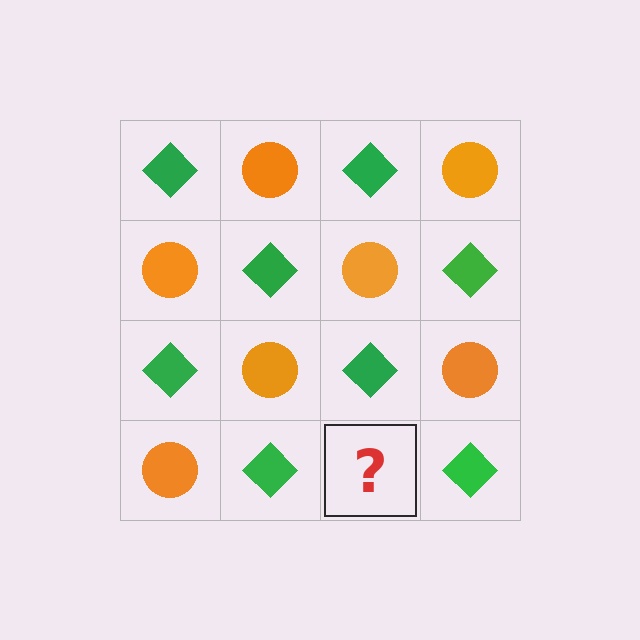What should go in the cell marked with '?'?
The missing cell should contain an orange circle.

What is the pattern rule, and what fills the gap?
The rule is that it alternates green diamond and orange circle in a checkerboard pattern. The gap should be filled with an orange circle.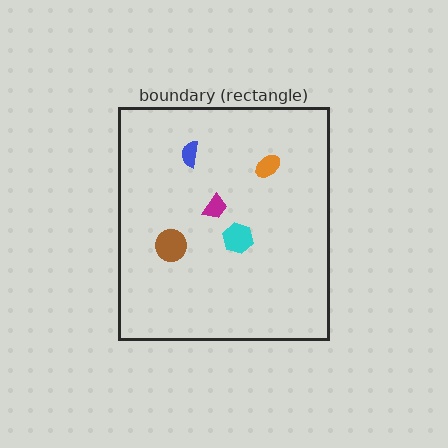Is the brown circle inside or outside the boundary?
Inside.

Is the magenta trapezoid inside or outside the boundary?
Inside.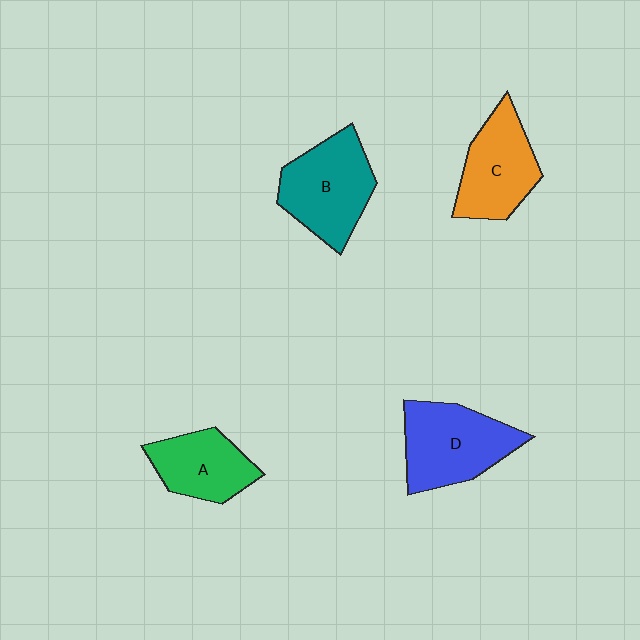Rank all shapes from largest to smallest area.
From largest to smallest: D (blue), B (teal), C (orange), A (green).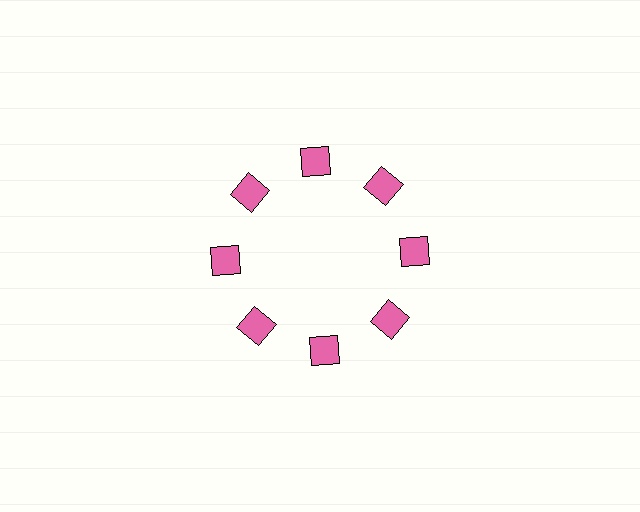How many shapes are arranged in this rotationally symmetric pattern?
There are 8 shapes, arranged in 8 groups of 1.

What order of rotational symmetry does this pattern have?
This pattern has 8-fold rotational symmetry.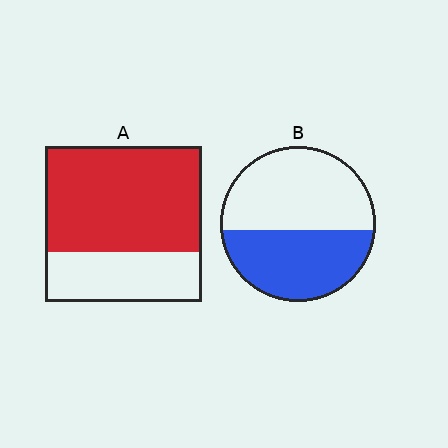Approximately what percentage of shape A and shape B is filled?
A is approximately 70% and B is approximately 45%.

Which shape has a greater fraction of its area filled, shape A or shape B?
Shape A.